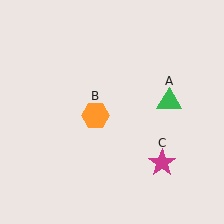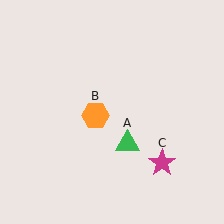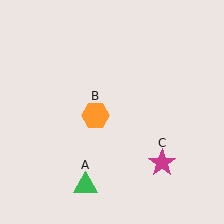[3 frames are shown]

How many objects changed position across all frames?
1 object changed position: green triangle (object A).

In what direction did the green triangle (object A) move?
The green triangle (object A) moved down and to the left.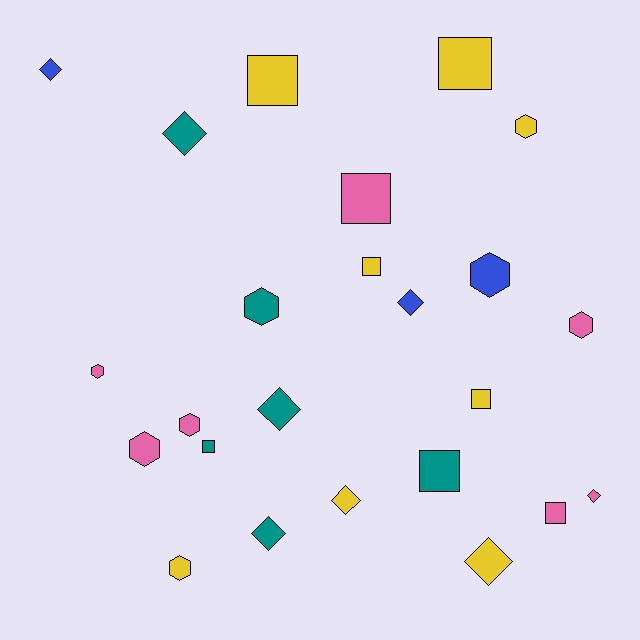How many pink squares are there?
There are 2 pink squares.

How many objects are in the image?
There are 24 objects.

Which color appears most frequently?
Yellow, with 8 objects.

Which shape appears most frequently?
Square, with 8 objects.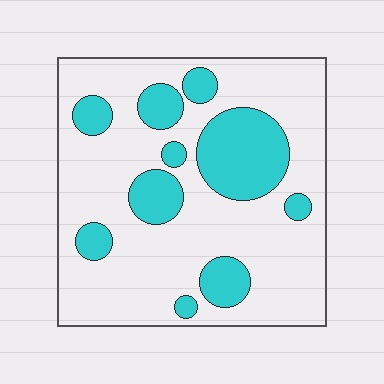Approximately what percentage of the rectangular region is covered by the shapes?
Approximately 25%.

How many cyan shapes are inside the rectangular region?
10.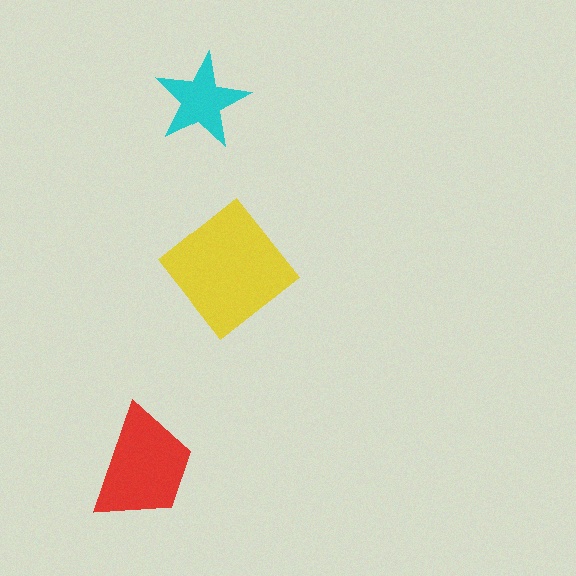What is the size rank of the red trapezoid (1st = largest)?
2nd.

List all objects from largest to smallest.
The yellow diamond, the red trapezoid, the cyan star.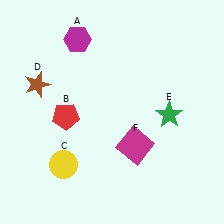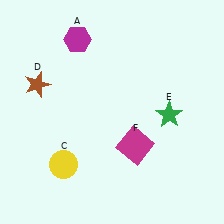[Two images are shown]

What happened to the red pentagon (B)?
The red pentagon (B) was removed in Image 2. It was in the bottom-left area of Image 1.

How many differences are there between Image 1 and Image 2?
There is 1 difference between the two images.